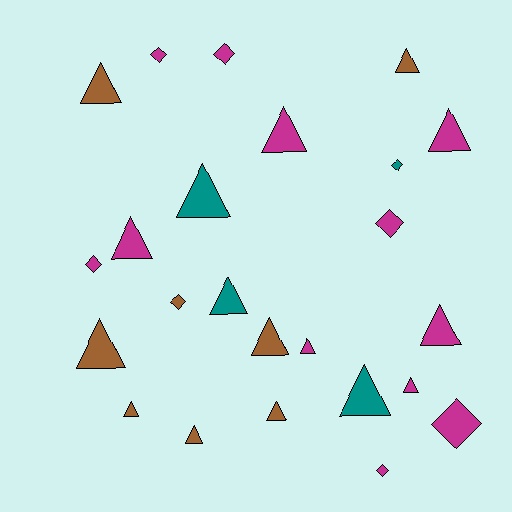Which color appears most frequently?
Magenta, with 12 objects.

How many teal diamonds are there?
There is 1 teal diamond.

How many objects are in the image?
There are 24 objects.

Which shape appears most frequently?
Triangle, with 16 objects.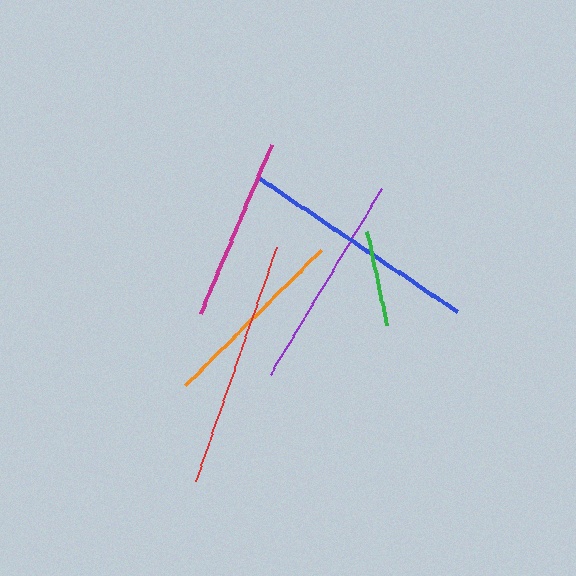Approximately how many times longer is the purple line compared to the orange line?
The purple line is approximately 1.1 times the length of the orange line.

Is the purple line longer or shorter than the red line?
The red line is longer than the purple line.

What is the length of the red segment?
The red segment is approximately 247 pixels long.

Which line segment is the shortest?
The green line is the shortest at approximately 96 pixels.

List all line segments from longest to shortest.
From longest to shortest: red, blue, purple, orange, magenta, green.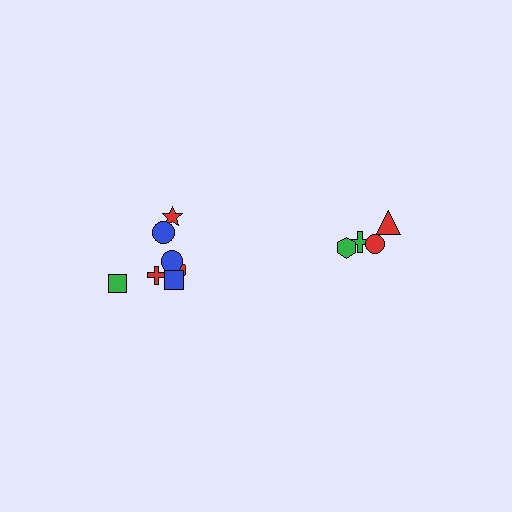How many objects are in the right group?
There are 4 objects.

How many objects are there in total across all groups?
There are 11 objects.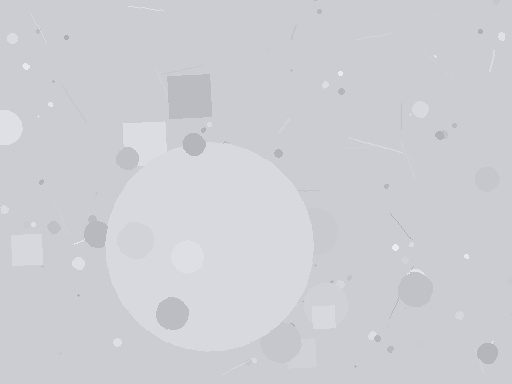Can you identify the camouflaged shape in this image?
The camouflaged shape is a circle.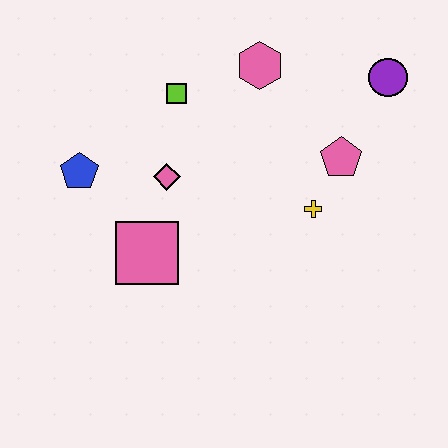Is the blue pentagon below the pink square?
No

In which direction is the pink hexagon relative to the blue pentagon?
The pink hexagon is to the right of the blue pentagon.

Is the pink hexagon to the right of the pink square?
Yes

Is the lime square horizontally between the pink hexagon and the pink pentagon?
No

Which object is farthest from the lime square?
The purple circle is farthest from the lime square.